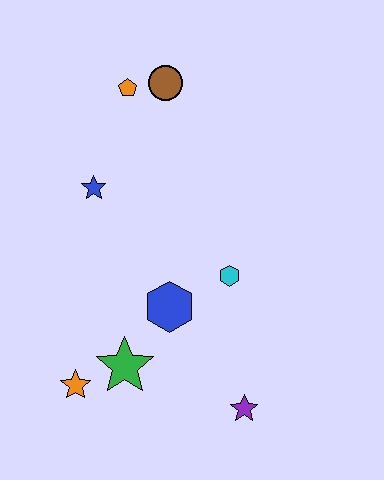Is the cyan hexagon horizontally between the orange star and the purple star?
Yes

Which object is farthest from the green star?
The brown circle is farthest from the green star.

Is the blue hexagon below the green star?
No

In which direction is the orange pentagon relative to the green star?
The orange pentagon is above the green star.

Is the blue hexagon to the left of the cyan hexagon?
Yes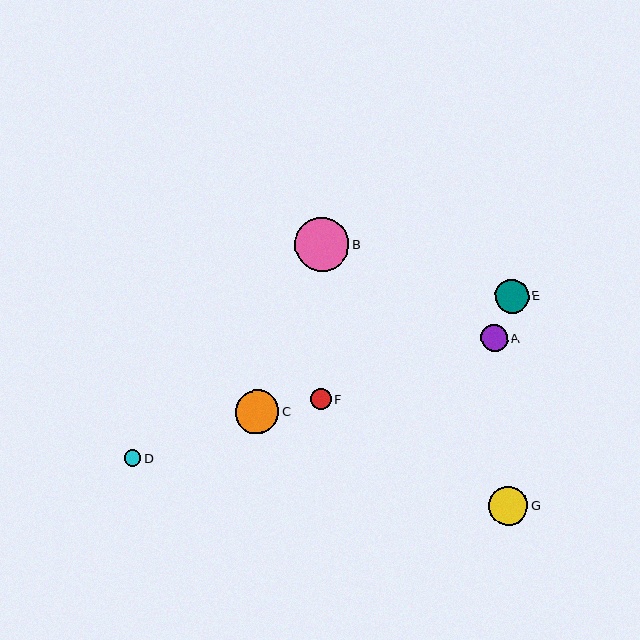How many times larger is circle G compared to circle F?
Circle G is approximately 1.9 times the size of circle F.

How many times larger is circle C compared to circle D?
Circle C is approximately 2.6 times the size of circle D.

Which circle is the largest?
Circle B is the largest with a size of approximately 54 pixels.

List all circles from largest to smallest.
From largest to smallest: B, C, G, E, A, F, D.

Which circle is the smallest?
Circle D is the smallest with a size of approximately 17 pixels.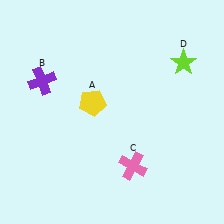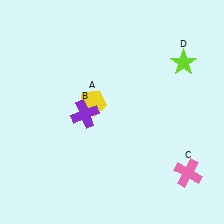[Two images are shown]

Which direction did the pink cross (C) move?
The pink cross (C) moved right.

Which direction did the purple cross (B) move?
The purple cross (B) moved right.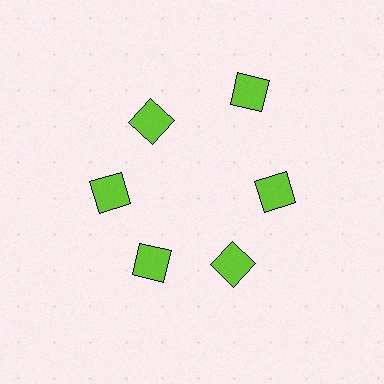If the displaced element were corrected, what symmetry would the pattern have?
It would have 6-fold rotational symmetry — the pattern would map onto itself every 60 degrees.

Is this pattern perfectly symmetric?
No. The 6 lime squares are arranged in a ring, but one element near the 1 o'clock position is pushed outward from the center, breaking the 6-fold rotational symmetry.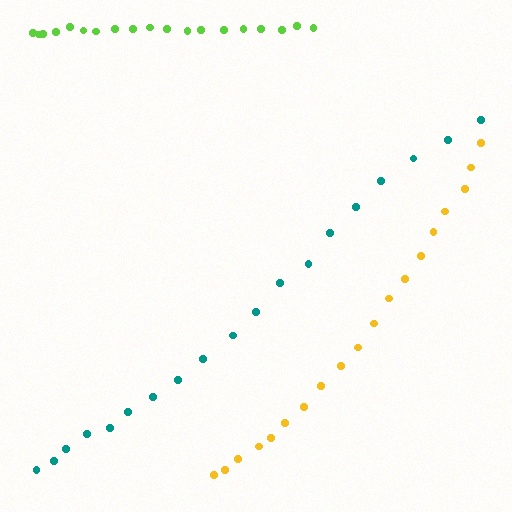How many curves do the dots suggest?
There are 3 distinct paths.